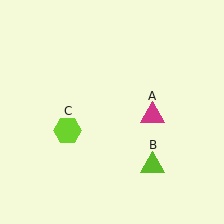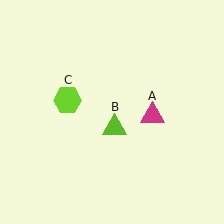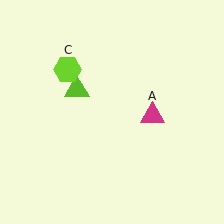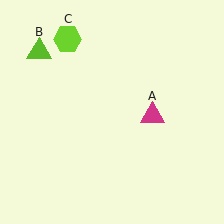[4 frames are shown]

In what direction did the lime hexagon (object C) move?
The lime hexagon (object C) moved up.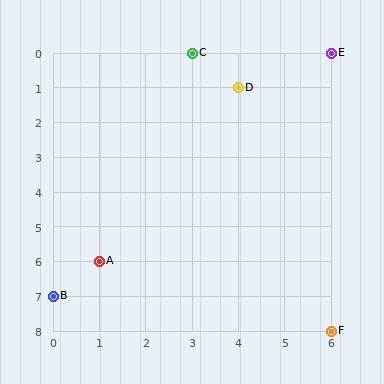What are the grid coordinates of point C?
Point C is at grid coordinates (3, 0).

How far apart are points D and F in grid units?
Points D and F are 2 columns and 7 rows apart (about 7.3 grid units diagonally).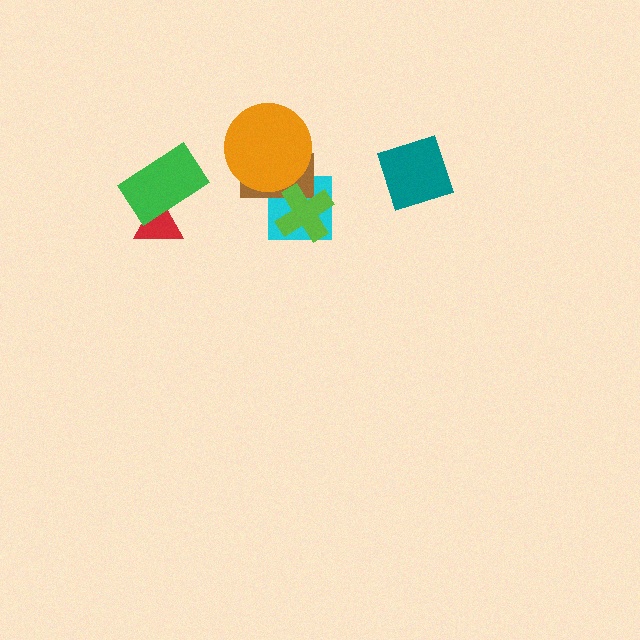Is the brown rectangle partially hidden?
Yes, it is partially covered by another shape.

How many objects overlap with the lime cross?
2 objects overlap with the lime cross.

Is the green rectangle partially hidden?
No, no other shape covers it.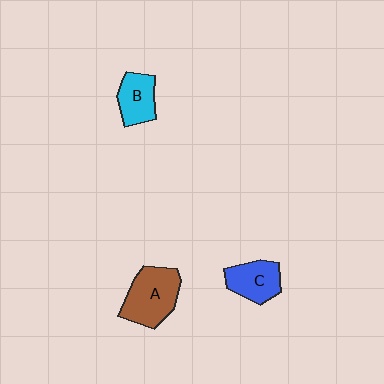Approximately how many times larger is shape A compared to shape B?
Approximately 1.6 times.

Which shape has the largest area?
Shape A (brown).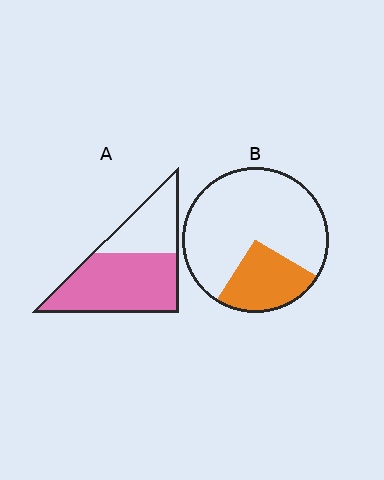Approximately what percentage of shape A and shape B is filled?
A is approximately 65% and B is approximately 25%.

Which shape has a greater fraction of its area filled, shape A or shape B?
Shape A.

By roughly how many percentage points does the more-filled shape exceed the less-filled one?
By roughly 40 percentage points (A over B).